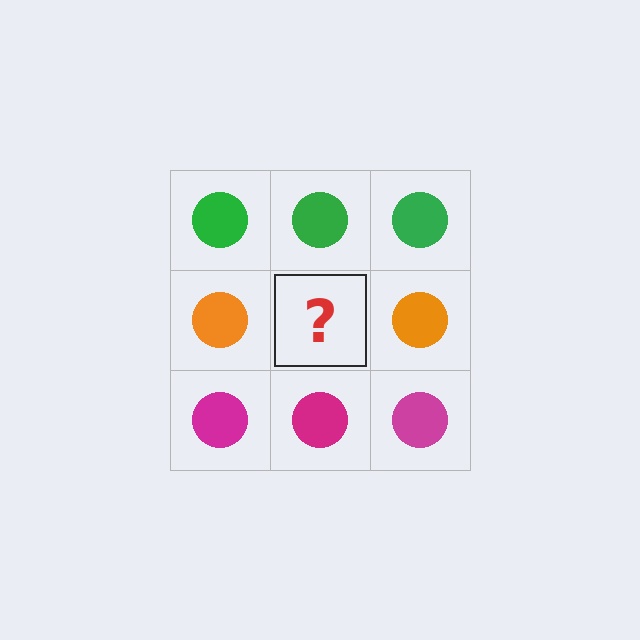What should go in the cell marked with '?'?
The missing cell should contain an orange circle.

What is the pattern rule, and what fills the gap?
The rule is that each row has a consistent color. The gap should be filled with an orange circle.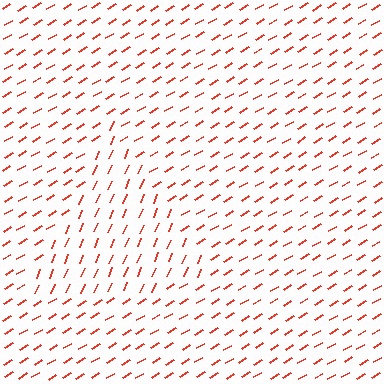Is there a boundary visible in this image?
Yes, there is a texture boundary formed by a change in line orientation.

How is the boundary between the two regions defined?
The boundary is defined purely by a change in line orientation (approximately 35 degrees difference). All lines are the same color and thickness.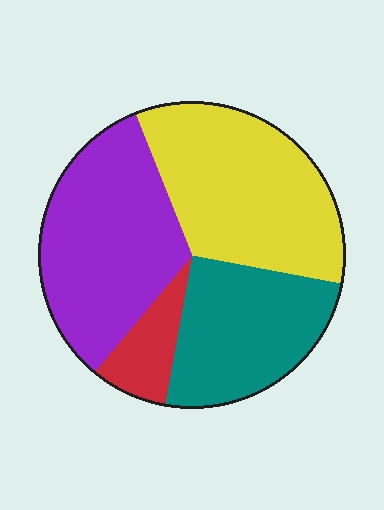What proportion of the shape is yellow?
Yellow takes up between a third and a half of the shape.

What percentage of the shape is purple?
Purple takes up about one third (1/3) of the shape.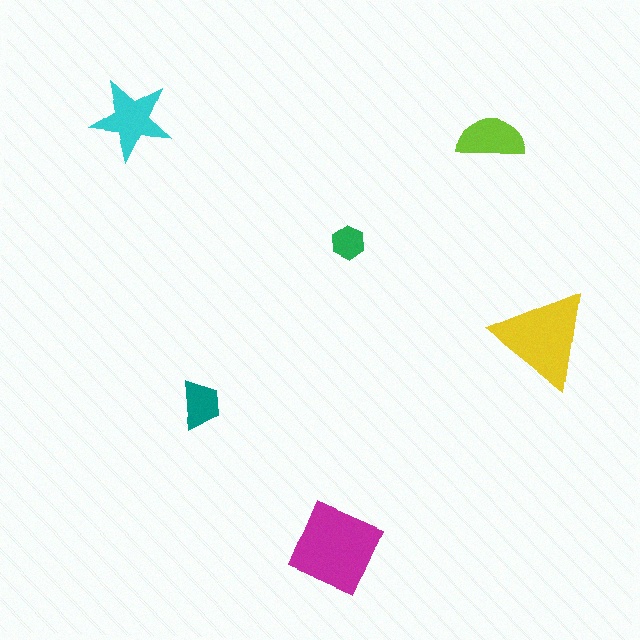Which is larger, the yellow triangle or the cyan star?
The yellow triangle.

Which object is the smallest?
The green hexagon.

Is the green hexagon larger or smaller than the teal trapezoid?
Smaller.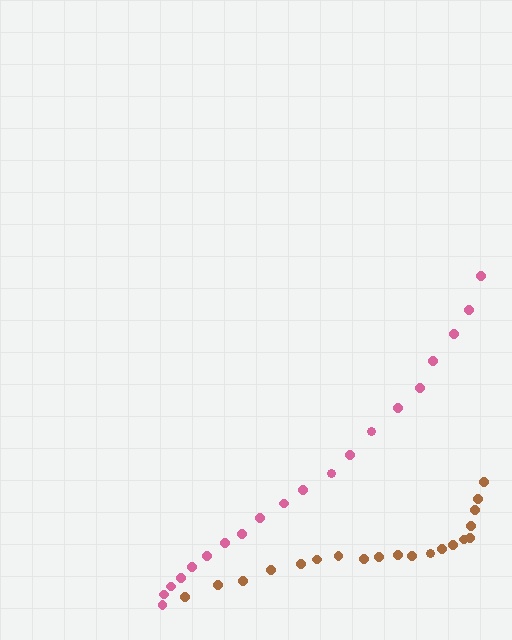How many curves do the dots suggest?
There are 2 distinct paths.